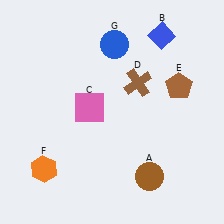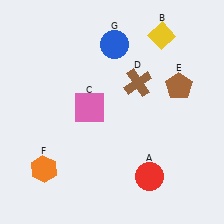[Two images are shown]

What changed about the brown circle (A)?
In Image 1, A is brown. In Image 2, it changed to red.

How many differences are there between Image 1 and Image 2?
There are 2 differences between the two images.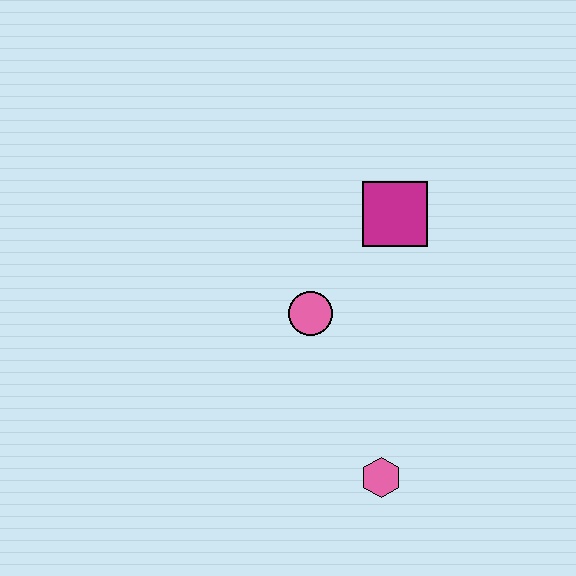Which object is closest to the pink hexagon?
The pink circle is closest to the pink hexagon.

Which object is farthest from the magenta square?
The pink hexagon is farthest from the magenta square.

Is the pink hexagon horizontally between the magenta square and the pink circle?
Yes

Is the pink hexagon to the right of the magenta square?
No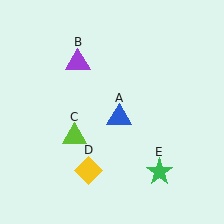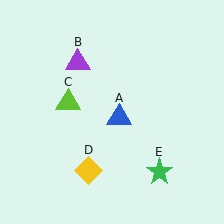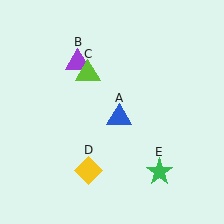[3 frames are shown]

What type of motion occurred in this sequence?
The lime triangle (object C) rotated clockwise around the center of the scene.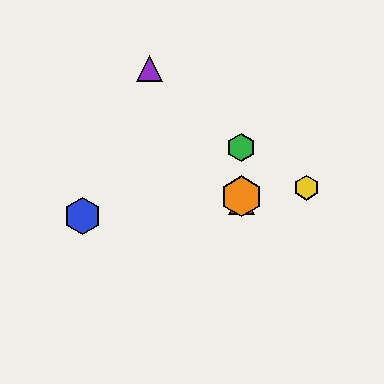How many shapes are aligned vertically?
3 shapes (the red triangle, the green hexagon, the orange hexagon) are aligned vertically.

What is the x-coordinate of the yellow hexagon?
The yellow hexagon is at x≈307.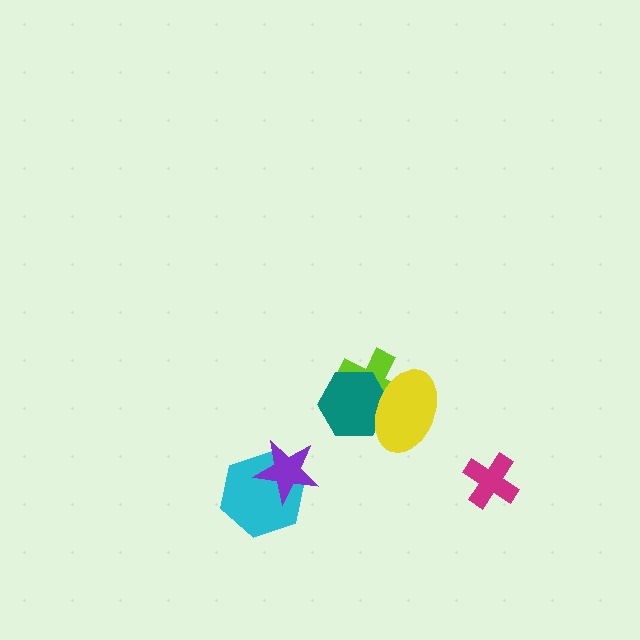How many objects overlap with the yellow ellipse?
2 objects overlap with the yellow ellipse.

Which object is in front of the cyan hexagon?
The purple star is in front of the cyan hexagon.